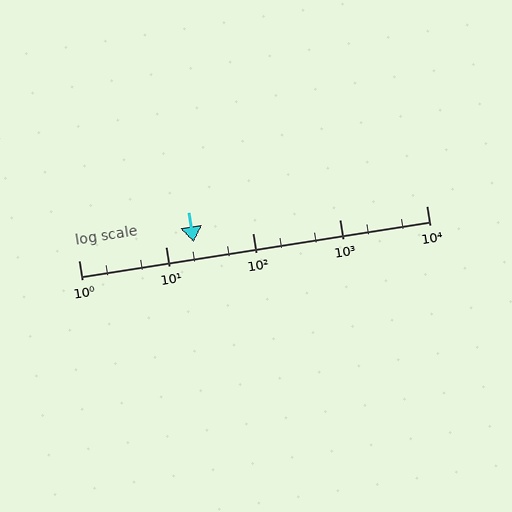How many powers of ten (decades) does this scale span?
The scale spans 4 decades, from 1 to 10000.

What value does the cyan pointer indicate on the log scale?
The pointer indicates approximately 21.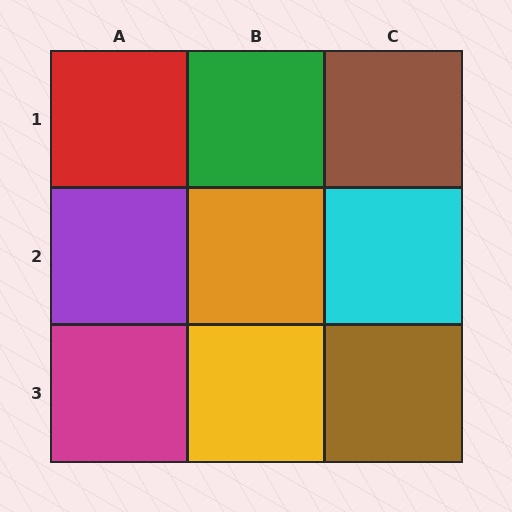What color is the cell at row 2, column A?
Purple.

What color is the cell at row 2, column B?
Orange.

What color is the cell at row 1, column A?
Red.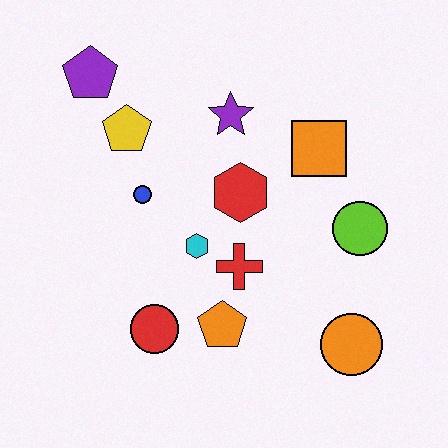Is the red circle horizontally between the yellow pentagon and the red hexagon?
Yes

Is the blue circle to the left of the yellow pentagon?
No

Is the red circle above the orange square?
No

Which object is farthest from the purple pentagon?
The orange circle is farthest from the purple pentagon.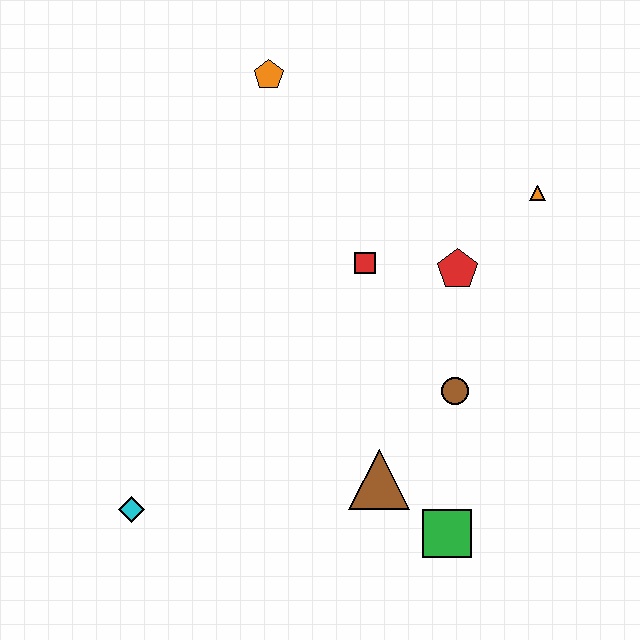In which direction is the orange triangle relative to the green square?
The orange triangle is above the green square.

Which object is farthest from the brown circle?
The orange pentagon is farthest from the brown circle.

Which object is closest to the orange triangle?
The red pentagon is closest to the orange triangle.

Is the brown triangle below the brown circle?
Yes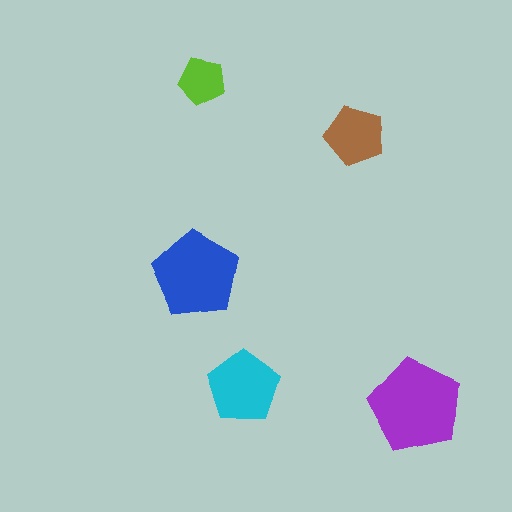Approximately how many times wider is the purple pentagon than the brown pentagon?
About 1.5 times wider.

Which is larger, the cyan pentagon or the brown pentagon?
The cyan one.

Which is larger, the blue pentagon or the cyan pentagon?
The blue one.